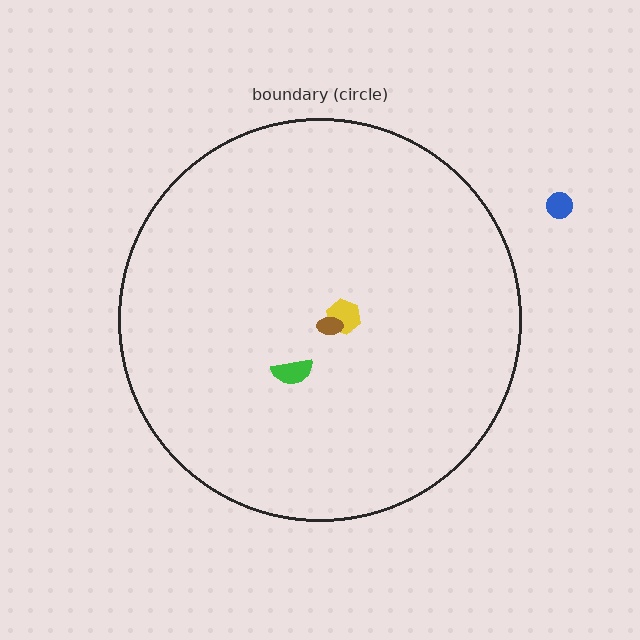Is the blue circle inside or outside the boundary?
Outside.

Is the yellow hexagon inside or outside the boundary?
Inside.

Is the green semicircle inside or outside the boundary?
Inside.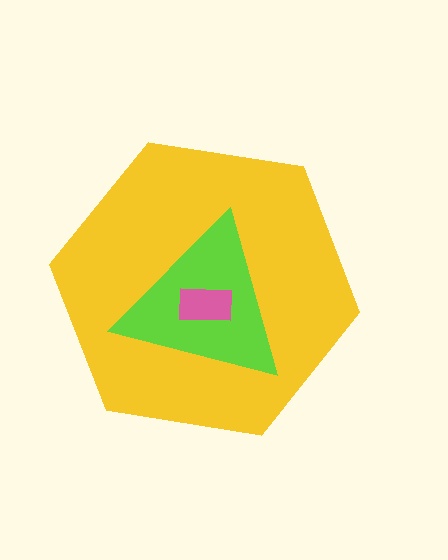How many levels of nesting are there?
3.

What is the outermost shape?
The yellow hexagon.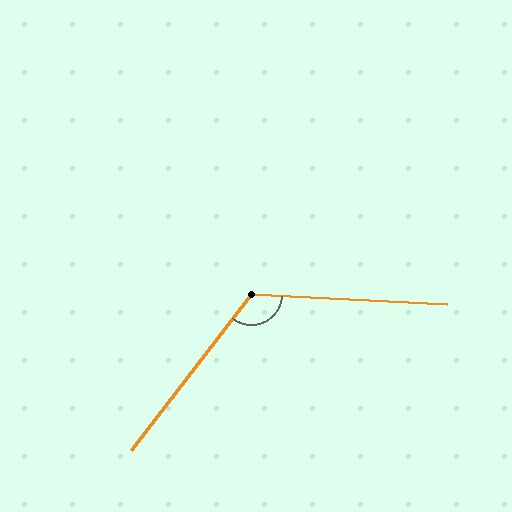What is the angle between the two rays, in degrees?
Approximately 125 degrees.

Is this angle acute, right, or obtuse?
It is obtuse.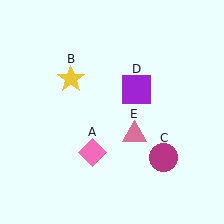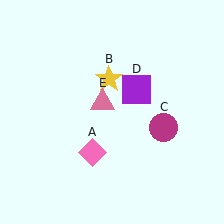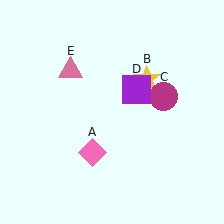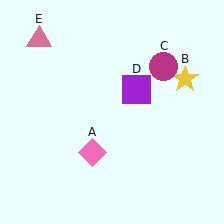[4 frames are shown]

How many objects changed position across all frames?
3 objects changed position: yellow star (object B), magenta circle (object C), pink triangle (object E).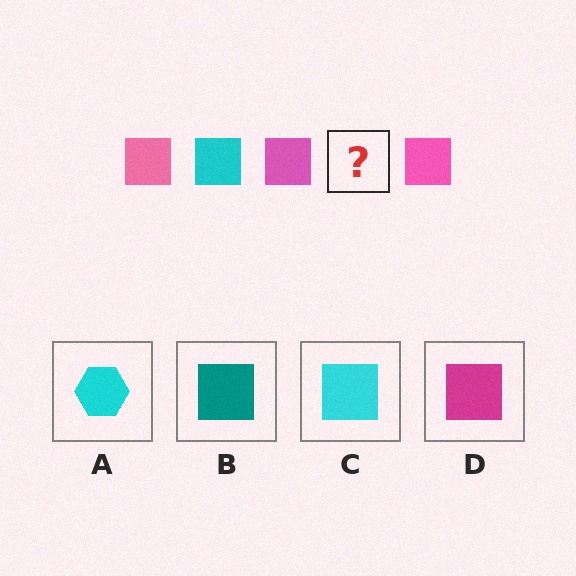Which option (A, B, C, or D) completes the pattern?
C.